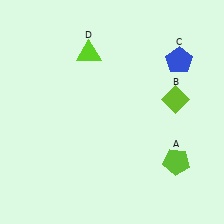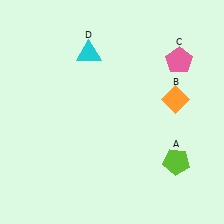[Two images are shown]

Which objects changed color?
B changed from lime to orange. C changed from blue to pink. D changed from lime to cyan.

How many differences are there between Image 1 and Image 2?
There are 3 differences between the two images.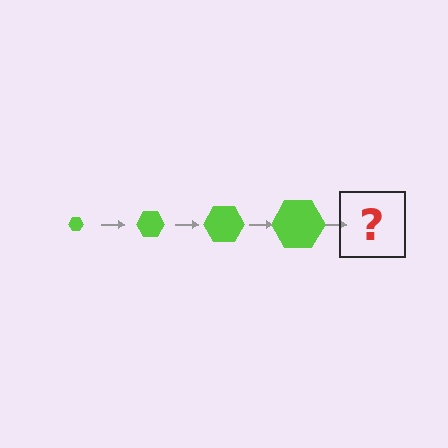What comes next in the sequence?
The next element should be a lime hexagon, larger than the previous one.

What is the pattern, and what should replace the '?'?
The pattern is that the hexagon gets progressively larger each step. The '?' should be a lime hexagon, larger than the previous one.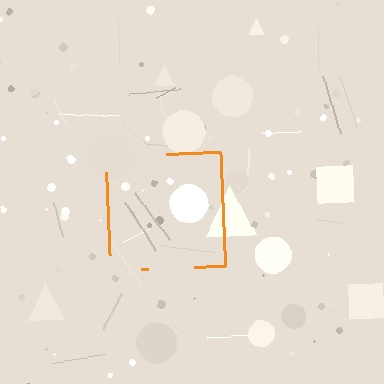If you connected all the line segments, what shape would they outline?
They would outline a square.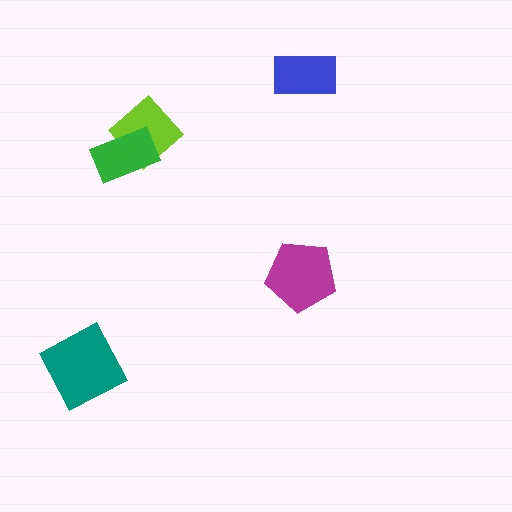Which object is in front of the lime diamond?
The green rectangle is in front of the lime diamond.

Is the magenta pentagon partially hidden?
No, no other shape covers it.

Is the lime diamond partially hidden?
Yes, it is partially covered by another shape.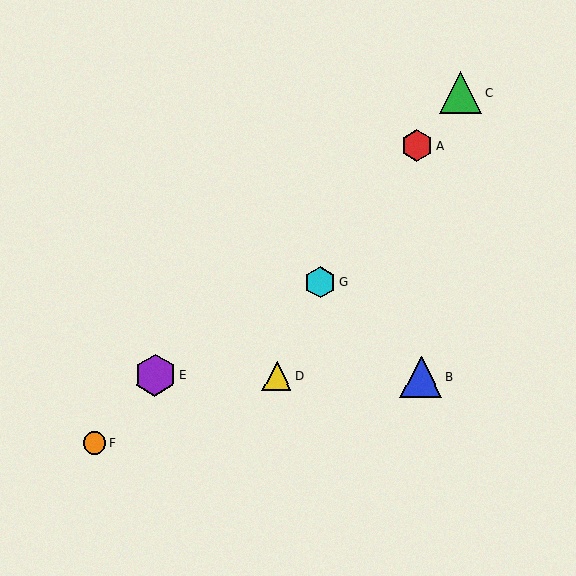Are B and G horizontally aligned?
No, B is at y≈377 and G is at y≈282.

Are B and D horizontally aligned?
Yes, both are at y≈377.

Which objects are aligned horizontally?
Objects B, D, E are aligned horizontally.